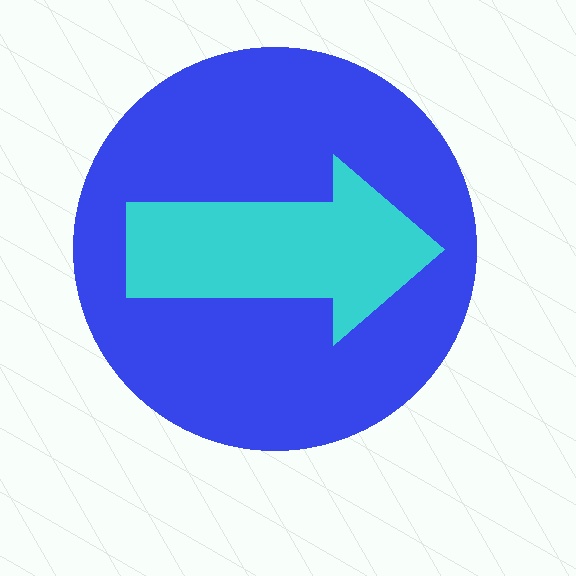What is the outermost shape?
The blue circle.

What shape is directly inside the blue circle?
The cyan arrow.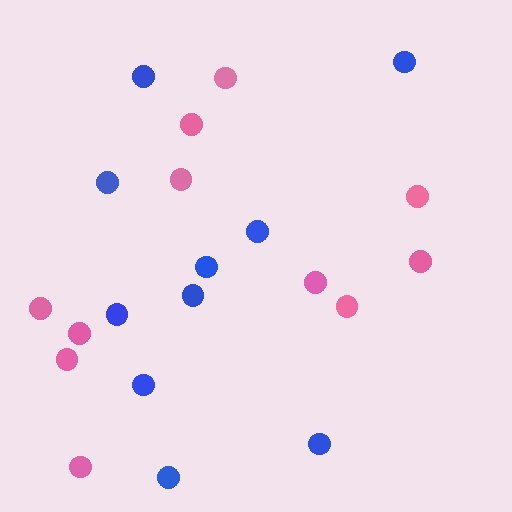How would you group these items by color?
There are 2 groups: one group of pink circles (11) and one group of blue circles (10).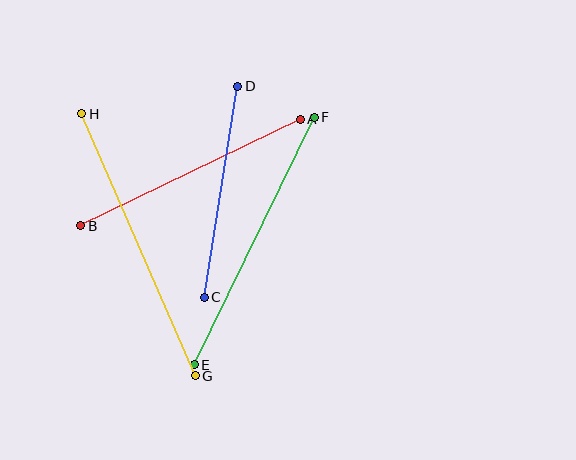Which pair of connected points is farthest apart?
Points G and H are farthest apart.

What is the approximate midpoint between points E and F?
The midpoint is at approximately (254, 241) pixels.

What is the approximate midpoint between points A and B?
The midpoint is at approximately (191, 172) pixels.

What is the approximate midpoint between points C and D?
The midpoint is at approximately (221, 192) pixels.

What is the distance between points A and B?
The distance is approximately 244 pixels.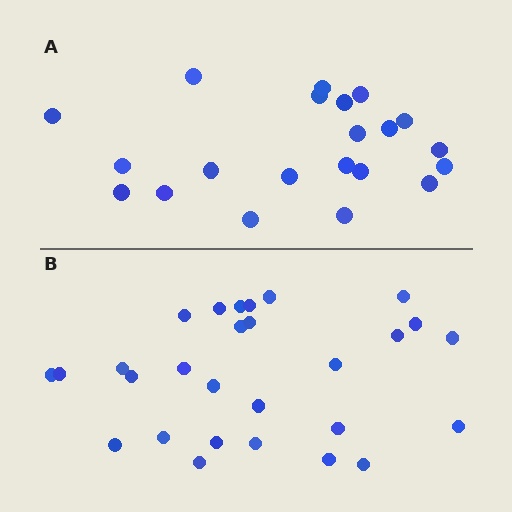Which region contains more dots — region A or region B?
Region B (the bottom region) has more dots.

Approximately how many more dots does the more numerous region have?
Region B has roughly 8 or so more dots than region A.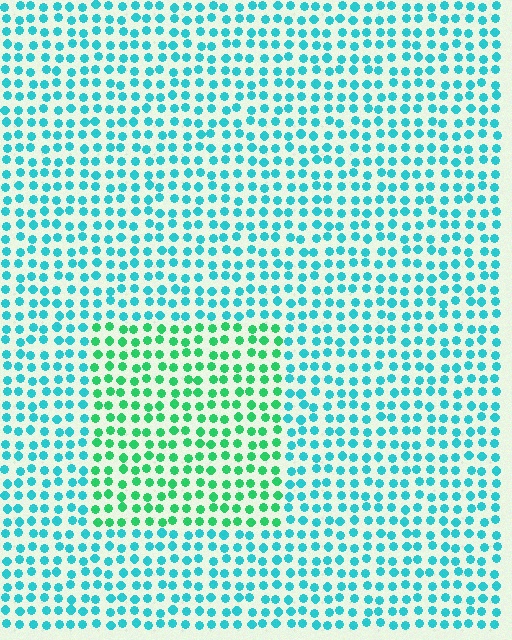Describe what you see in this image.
The image is filled with small cyan elements in a uniform arrangement. A rectangle-shaped region is visible where the elements are tinted to a slightly different hue, forming a subtle color boundary.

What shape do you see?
I see a rectangle.